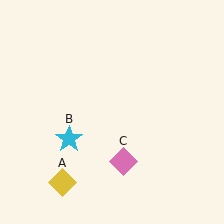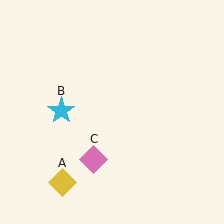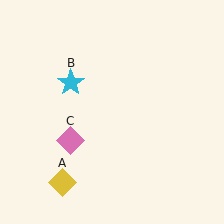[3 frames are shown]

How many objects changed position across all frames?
2 objects changed position: cyan star (object B), pink diamond (object C).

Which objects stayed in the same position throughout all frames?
Yellow diamond (object A) remained stationary.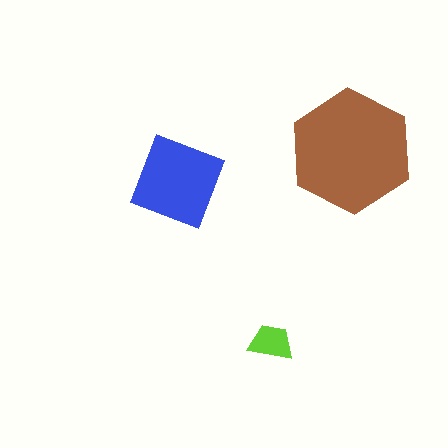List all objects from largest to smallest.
The brown hexagon, the blue diamond, the lime trapezoid.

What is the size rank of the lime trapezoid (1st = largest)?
3rd.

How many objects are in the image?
There are 3 objects in the image.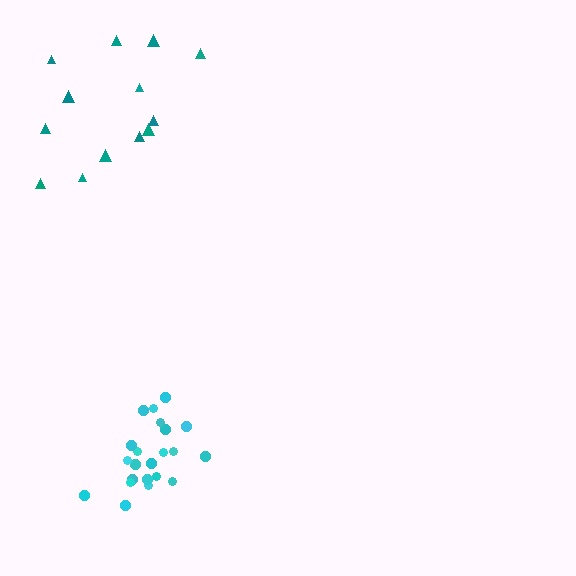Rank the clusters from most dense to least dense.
cyan, teal.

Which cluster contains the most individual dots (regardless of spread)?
Cyan (22).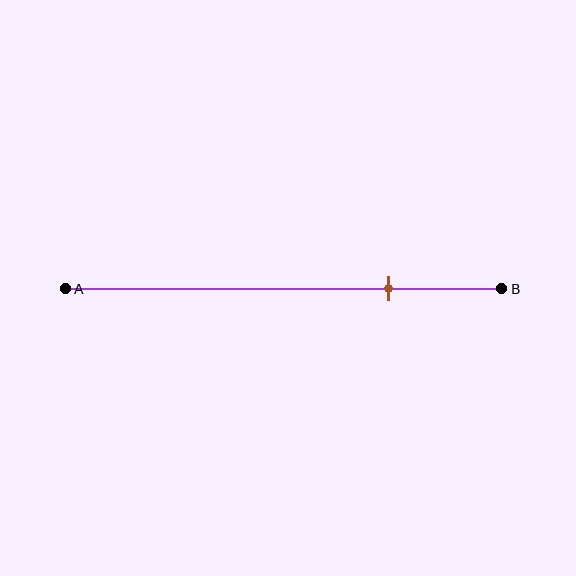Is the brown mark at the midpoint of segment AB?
No, the mark is at about 75% from A, not at the 50% midpoint.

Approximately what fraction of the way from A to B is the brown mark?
The brown mark is approximately 75% of the way from A to B.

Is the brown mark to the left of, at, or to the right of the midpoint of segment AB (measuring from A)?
The brown mark is to the right of the midpoint of segment AB.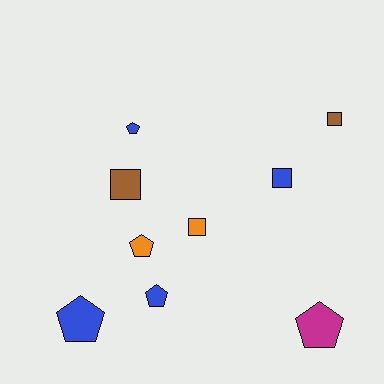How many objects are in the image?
There are 9 objects.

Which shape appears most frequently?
Pentagon, with 5 objects.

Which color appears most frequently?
Blue, with 4 objects.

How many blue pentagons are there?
There are 3 blue pentagons.